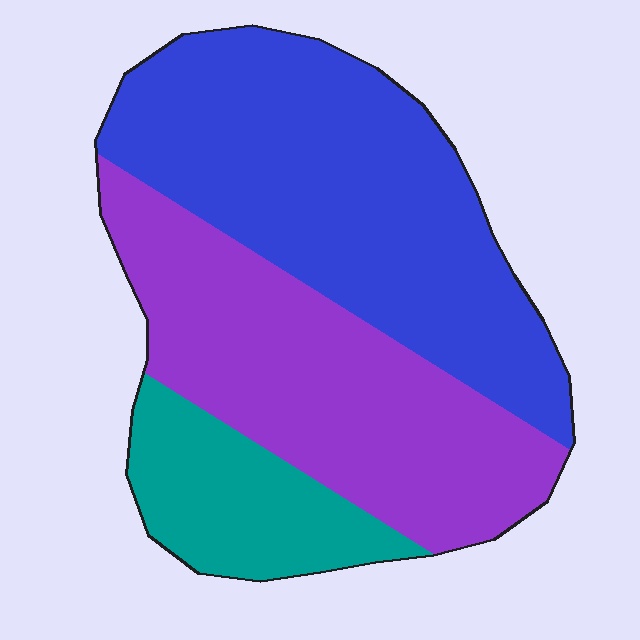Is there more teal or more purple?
Purple.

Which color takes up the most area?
Blue, at roughly 45%.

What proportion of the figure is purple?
Purple covers 38% of the figure.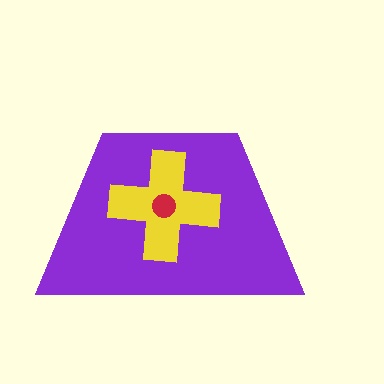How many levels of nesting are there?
3.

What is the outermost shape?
The purple trapezoid.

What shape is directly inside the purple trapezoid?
The yellow cross.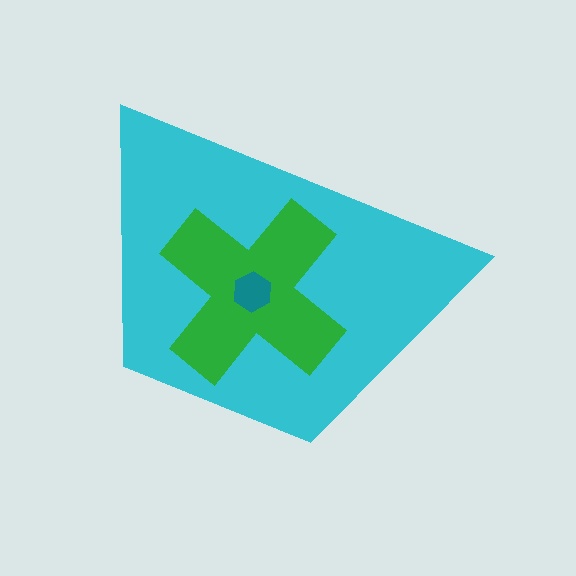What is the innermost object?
The teal hexagon.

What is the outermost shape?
The cyan trapezoid.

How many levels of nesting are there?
3.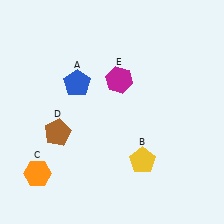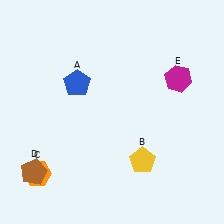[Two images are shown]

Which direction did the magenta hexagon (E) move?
The magenta hexagon (E) moved right.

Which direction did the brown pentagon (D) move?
The brown pentagon (D) moved down.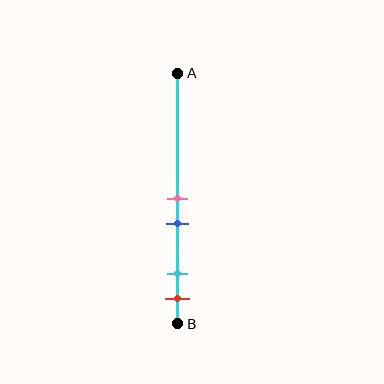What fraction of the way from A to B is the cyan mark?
The cyan mark is approximately 80% (0.8) of the way from A to B.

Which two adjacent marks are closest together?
The pink and blue marks are the closest adjacent pair.